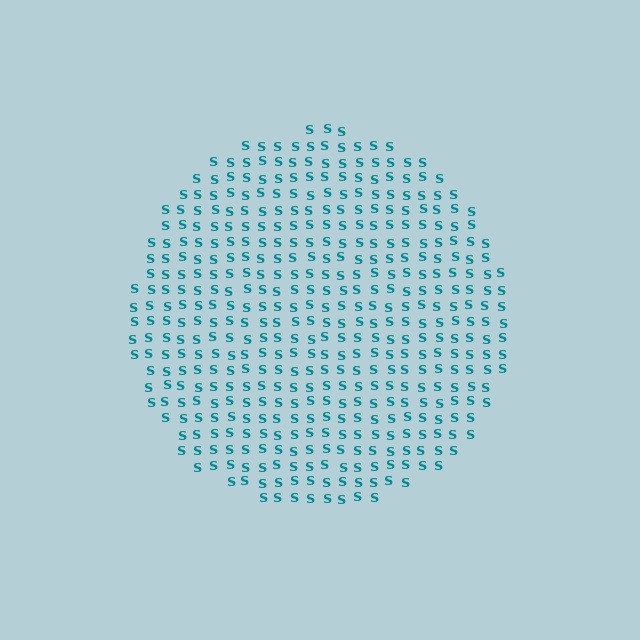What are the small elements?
The small elements are letter S's.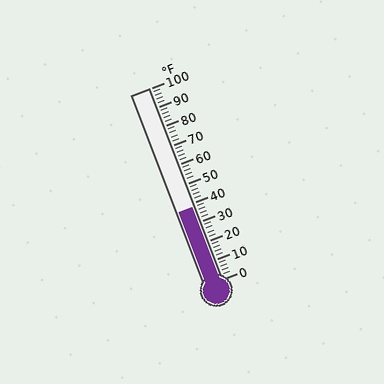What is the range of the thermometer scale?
The thermometer scale ranges from 0°F to 100°F.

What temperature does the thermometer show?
The thermometer shows approximately 38°F.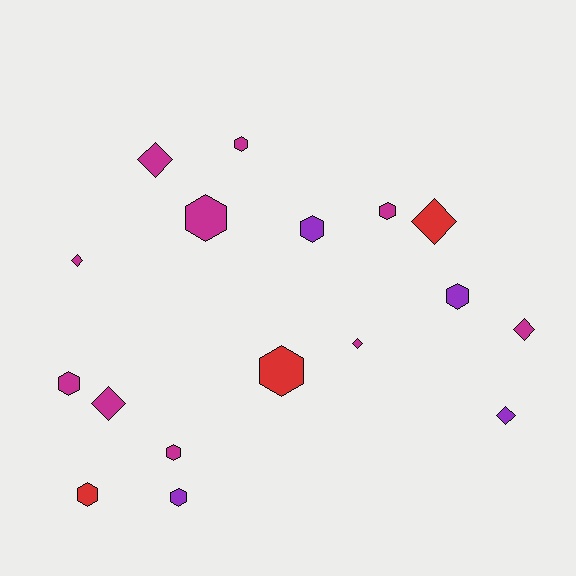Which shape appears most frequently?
Hexagon, with 10 objects.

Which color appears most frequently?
Magenta, with 10 objects.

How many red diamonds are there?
There is 1 red diamond.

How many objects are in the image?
There are 17 objects.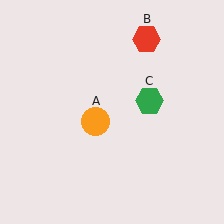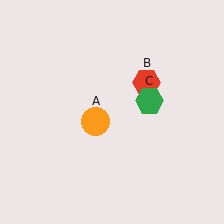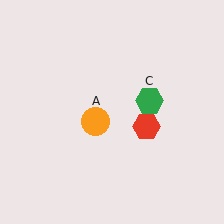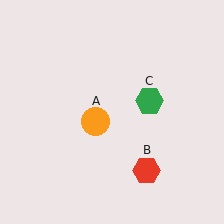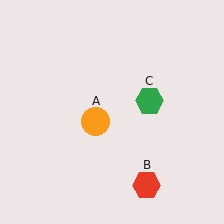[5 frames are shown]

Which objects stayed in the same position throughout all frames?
Orange circle (object A) and green hexagon (object C) remained stationary.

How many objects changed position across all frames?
1 object changed position: red hexagon (object B).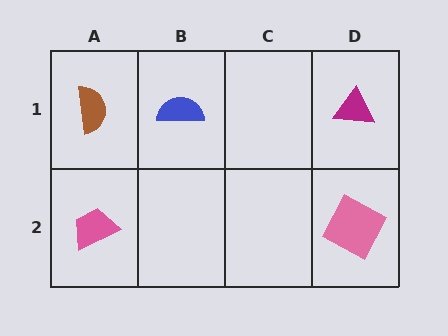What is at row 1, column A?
A brown semicircle.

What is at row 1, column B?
A blue semicircle.